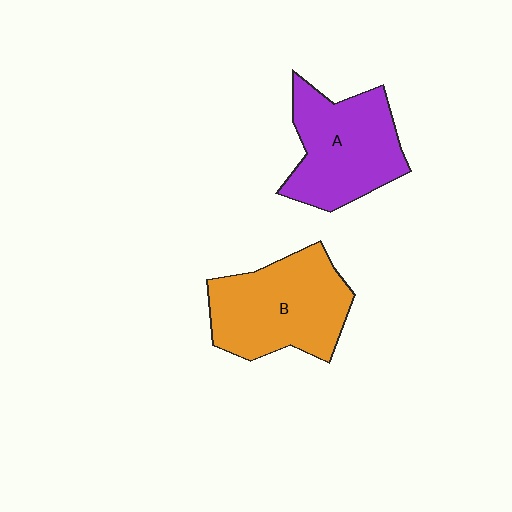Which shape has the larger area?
Shape B (orange).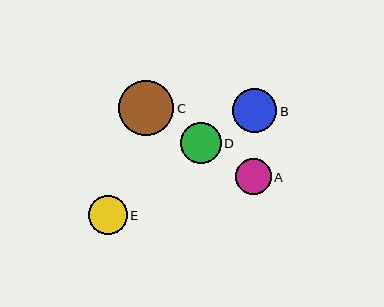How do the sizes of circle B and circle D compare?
Circle B and circle D are approximately the same size.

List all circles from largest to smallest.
From largest to smallest: C, B, D, E, A.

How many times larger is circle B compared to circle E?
Circle B is approximately 1.1 times the size of circle E.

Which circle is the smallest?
Circle A is the smallest with a size of approximately 36 pixels.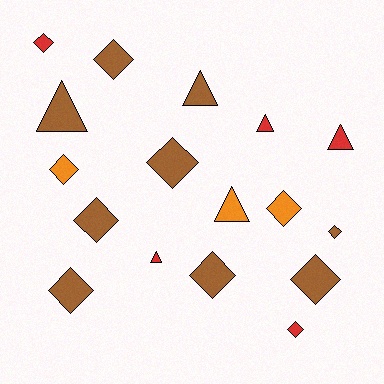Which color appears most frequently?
Brown, with 9 objects.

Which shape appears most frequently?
Diamond, with 11 objects.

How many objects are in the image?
There are 17 objects.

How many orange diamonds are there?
There are 2 orange diamonds.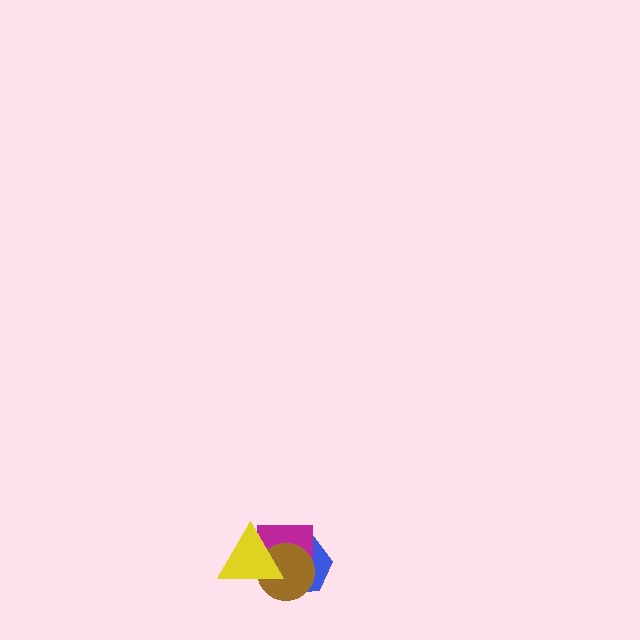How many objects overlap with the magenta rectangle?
3 objects overlap with the magenta rectangle.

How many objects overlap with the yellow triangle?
3 objects overlap with the yellow triangle.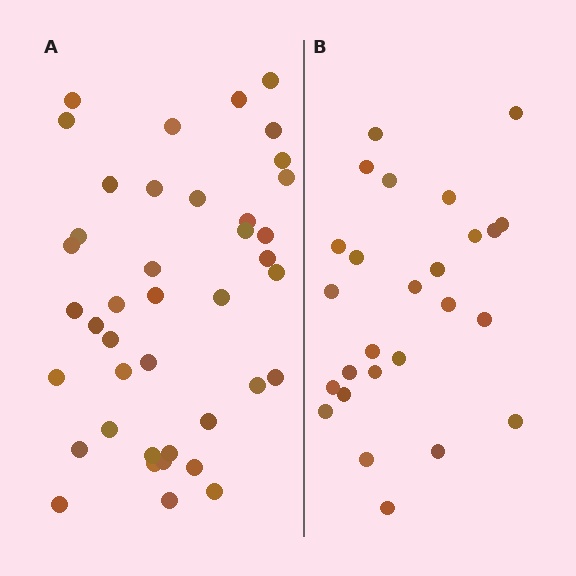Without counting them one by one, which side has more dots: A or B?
Region A (the left region) has more dots.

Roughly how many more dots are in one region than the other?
Region A has approximately 15 more dots than region B.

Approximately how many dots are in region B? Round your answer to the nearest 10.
About 30 dots. (The exact count is 26, which rounds to 30.)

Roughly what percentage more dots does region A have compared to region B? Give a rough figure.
About 60% more.